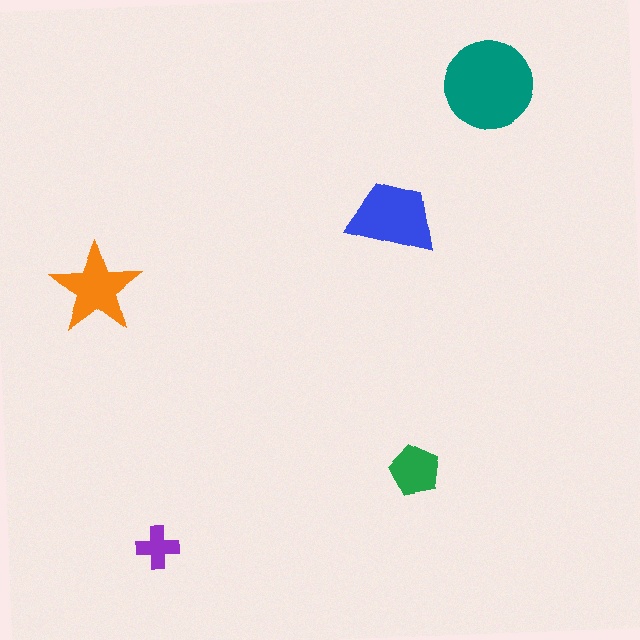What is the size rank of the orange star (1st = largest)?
3rd.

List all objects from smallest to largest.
The purple cross, the green pentagon, the orange star, the blue trapezoid, the teal circle.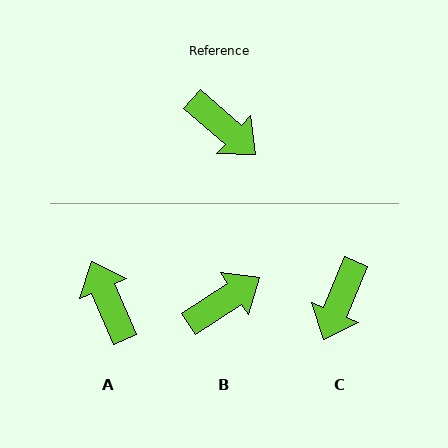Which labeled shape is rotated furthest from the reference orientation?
A, about 154 degrees away.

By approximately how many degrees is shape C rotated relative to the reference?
Approximately 72 degrees clockwise.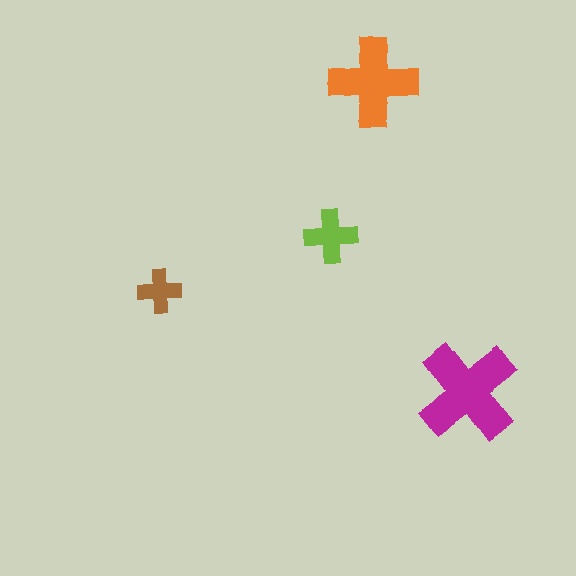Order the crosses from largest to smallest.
the magenta one, the orange one, the lime one, the brown one.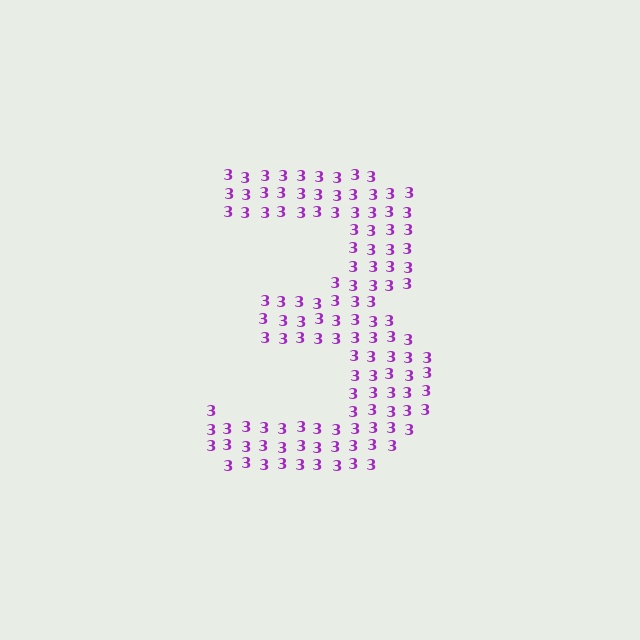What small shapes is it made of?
It is made of small digit 3's.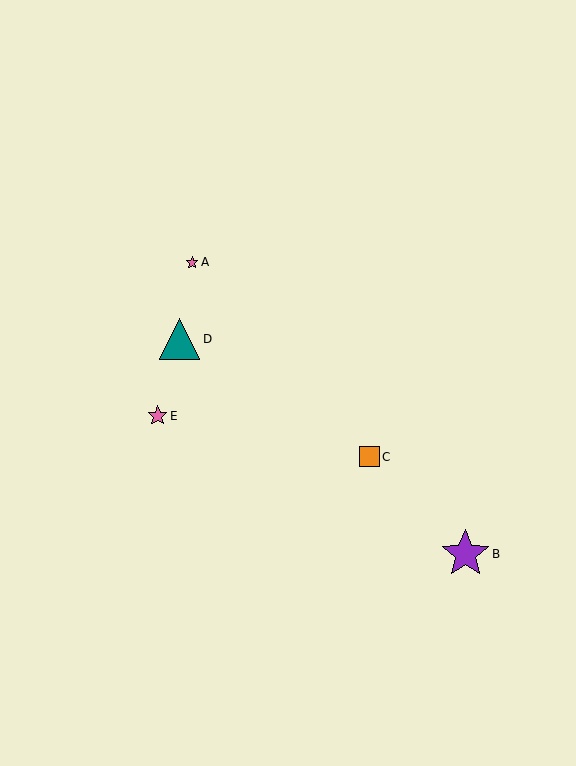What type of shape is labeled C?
Shape C is an orange square.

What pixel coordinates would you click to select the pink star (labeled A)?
Click at (192, 262) to select the pink star A.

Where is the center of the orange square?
The center of the orange square is at (369, 457).